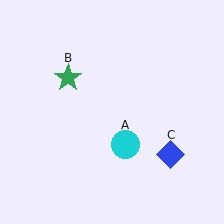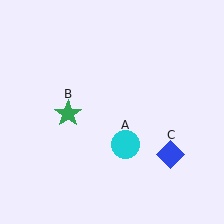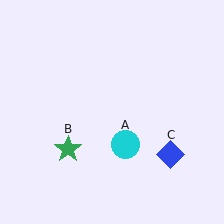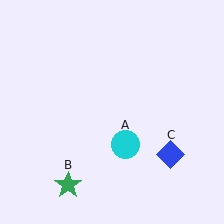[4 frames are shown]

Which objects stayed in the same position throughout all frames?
Cyan circle (object A) and blue diamond (object C) remained stationary.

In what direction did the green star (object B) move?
The green star (object B) moved down.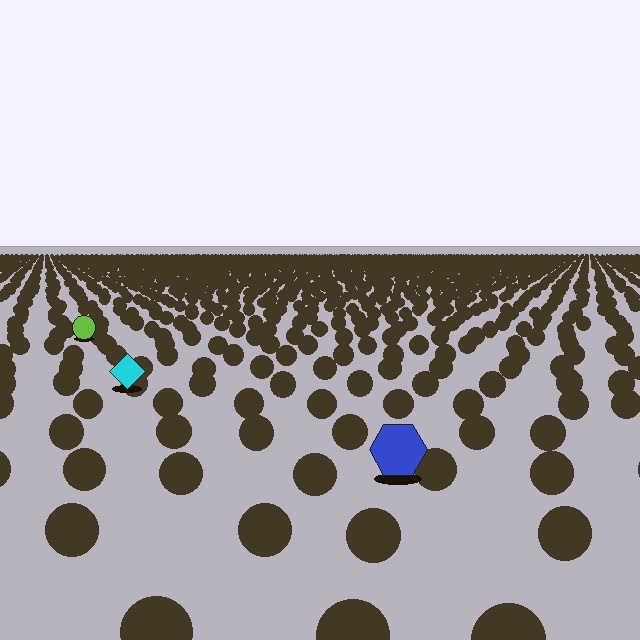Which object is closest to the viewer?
The blue hexagon is closest. The texture marks near it are larger and more spread out.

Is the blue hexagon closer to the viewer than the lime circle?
Yes. The blue hexagon is closer — you can tell from the texture gradient: the ground texture is coarser near it.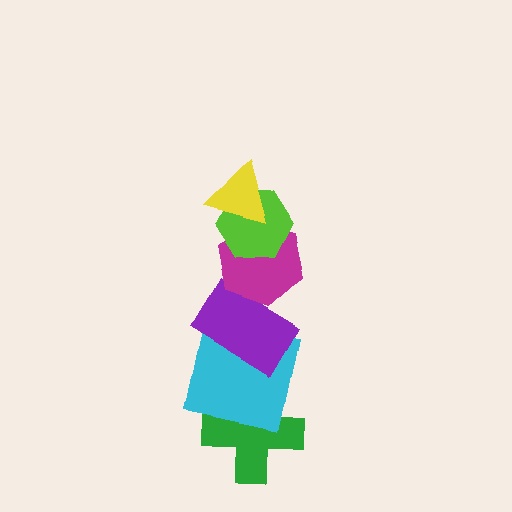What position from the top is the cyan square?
The cyan square is 5th from the top.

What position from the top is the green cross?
The green cross is 6th from the top.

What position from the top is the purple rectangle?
The purple rectangle is 4th from the top.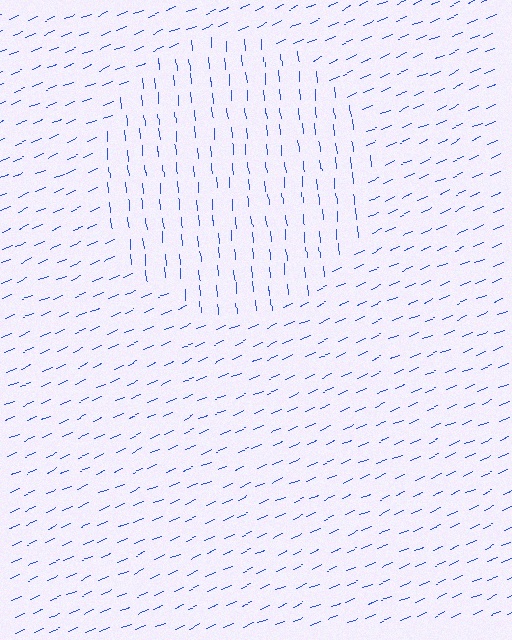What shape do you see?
I see a circle.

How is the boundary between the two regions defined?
The boundary is defined purely by a change in line orientation (approximately 72 degrees difference). All lines are the same color and thickness.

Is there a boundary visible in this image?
Yes, there is a texture boundary formed by a change in line orientation.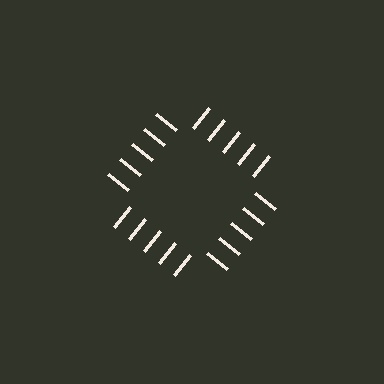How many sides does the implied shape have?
4 sides — the line-ends trace a square.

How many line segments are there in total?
20 — 5 along each of the 4 edges.